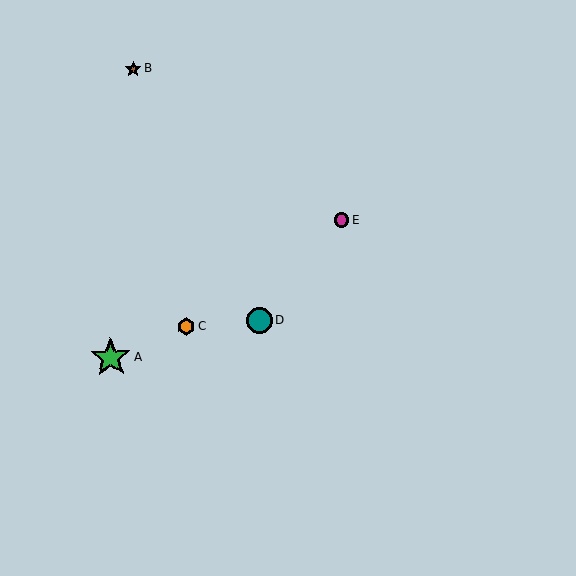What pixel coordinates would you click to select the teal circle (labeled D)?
Click at (260, 320) to select the teal circle D.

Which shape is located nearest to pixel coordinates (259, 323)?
The teal circle (labeled D) at (260, 320) is nearest to that location.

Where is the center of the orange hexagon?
The center of the orange hexagon is at (186, 327).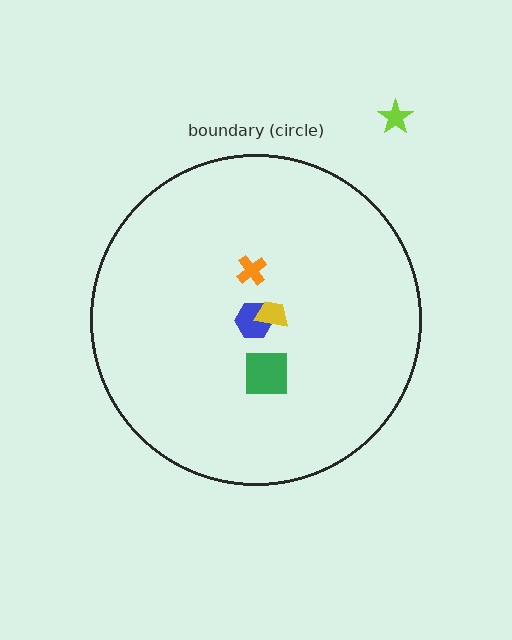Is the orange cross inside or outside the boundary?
Inside.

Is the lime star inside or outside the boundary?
Outside.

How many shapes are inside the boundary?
4 inside, 1 outside.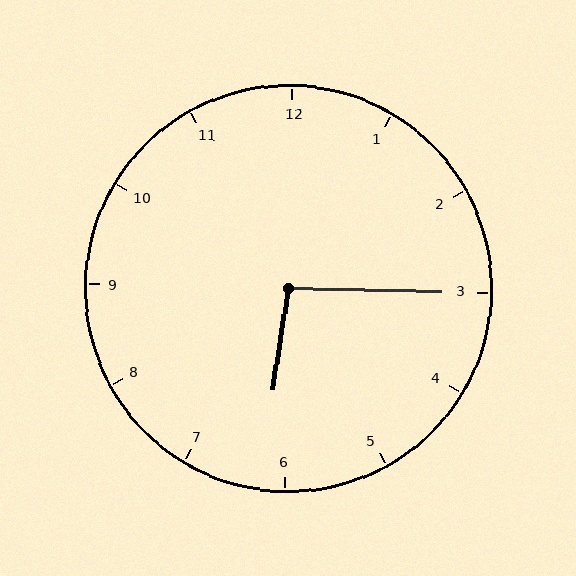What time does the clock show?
6:15.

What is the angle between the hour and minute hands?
Approximately 98 degrees.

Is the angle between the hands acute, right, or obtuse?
It is obtuse.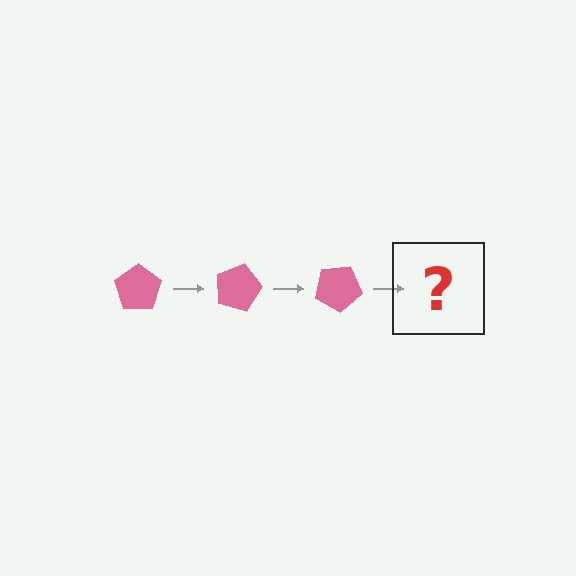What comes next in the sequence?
The next element should be a pink pentagon rotated 45 degrees.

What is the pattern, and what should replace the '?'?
The pattern is that the pentagon rotates 15 degrees each step. The '?' should be a pink pentagon rotated 45 degrees.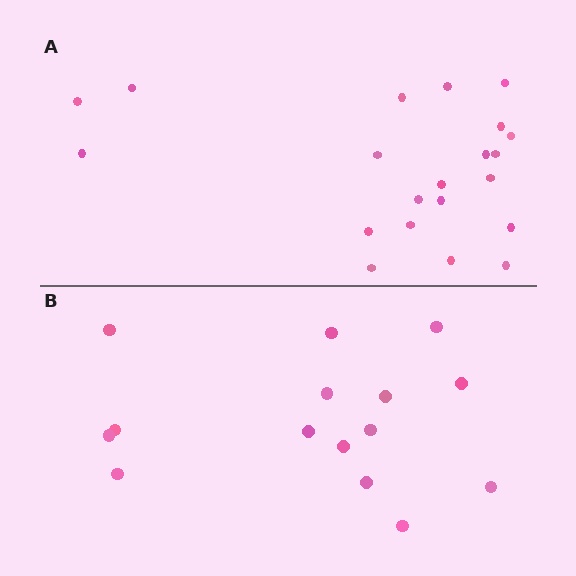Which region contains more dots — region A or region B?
Region A (the top region) has more dots.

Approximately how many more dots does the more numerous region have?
Region A has about 6 more dots than region B.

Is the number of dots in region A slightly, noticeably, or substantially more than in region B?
Region A has noticeably more, but not dramatically so. The ratio is roughly 1.4 to 1.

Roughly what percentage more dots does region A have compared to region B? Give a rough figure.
About 40% more.